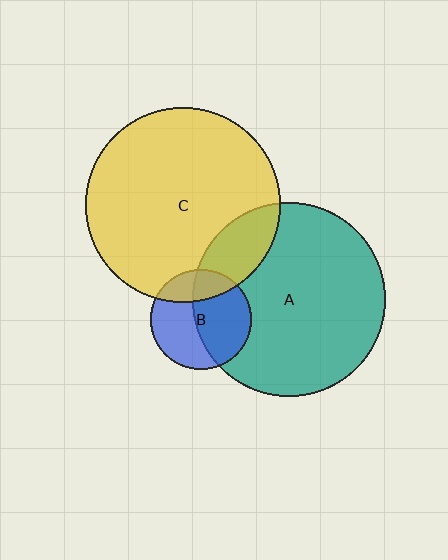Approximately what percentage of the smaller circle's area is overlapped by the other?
Approximately 55%.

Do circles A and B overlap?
Yes.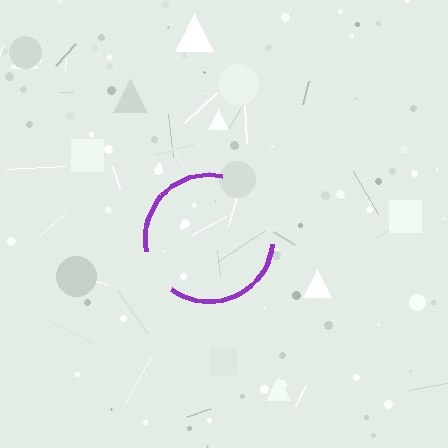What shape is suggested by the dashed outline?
The dashed outline suggests a circle.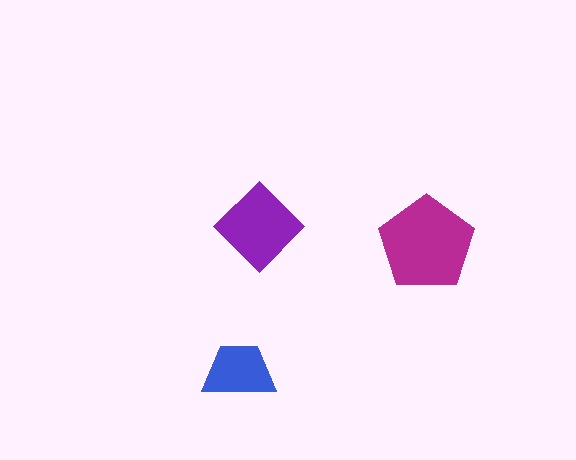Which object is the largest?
The magenta pentagon.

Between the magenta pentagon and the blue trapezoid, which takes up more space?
The magenta pentagon.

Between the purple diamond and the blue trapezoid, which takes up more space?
The purple diamond.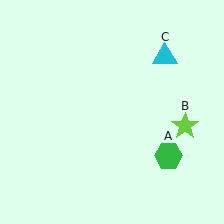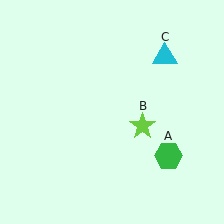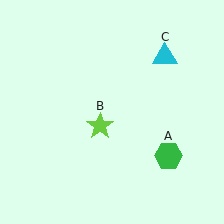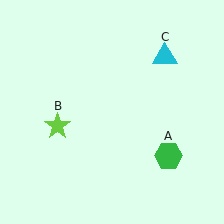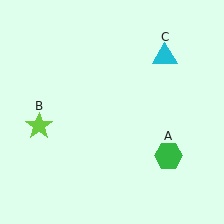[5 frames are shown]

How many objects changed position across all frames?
1 object changed position: lime star (object B).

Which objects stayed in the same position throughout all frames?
Green hexagon (object A) and cyan triangle (object C) remained stationary.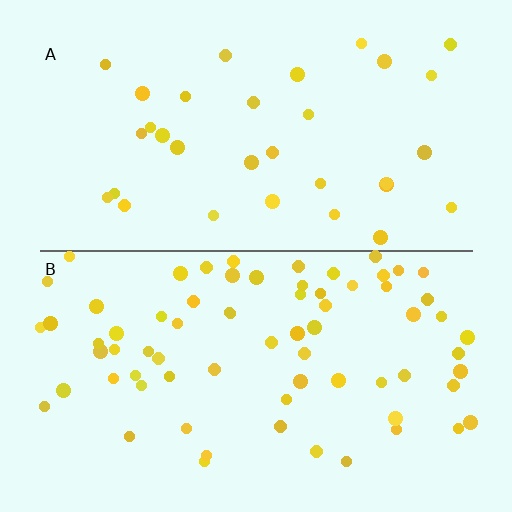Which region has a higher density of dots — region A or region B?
B (the bottom).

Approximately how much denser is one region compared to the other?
Approximately 2.2× — region B over region A.